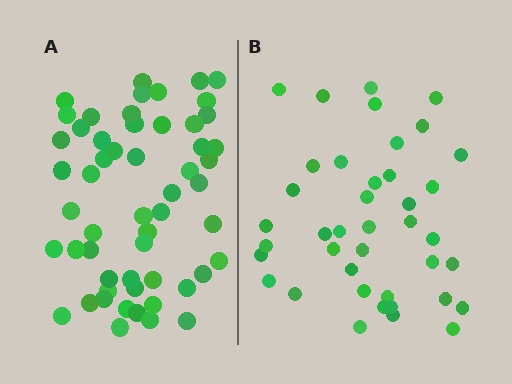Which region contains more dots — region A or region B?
Region A (the left region) has more dots.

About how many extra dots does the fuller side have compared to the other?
Region A has approximately 15 more dots than region B.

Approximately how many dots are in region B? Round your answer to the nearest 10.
About 40 dots.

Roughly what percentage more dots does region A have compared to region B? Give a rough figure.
About 40% more.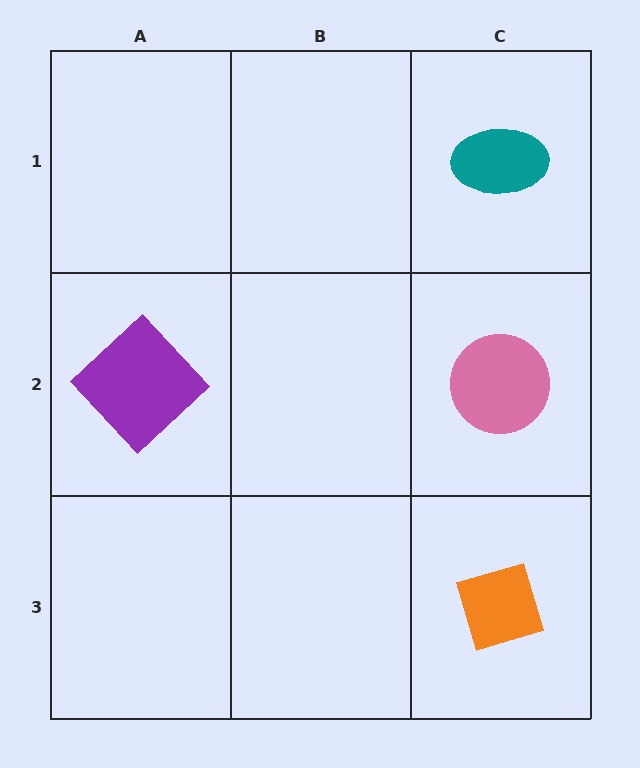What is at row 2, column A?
A purple diamond.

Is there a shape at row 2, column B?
No, that cell is empty.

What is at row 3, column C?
An orange diamond.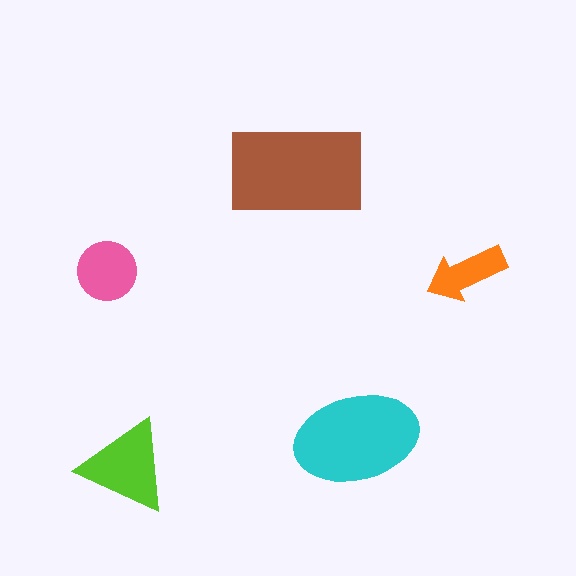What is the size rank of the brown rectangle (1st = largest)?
1st.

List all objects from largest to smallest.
The brown rectangle, the cyan ellipse, the lime triangle, the pink circle, the orange arrow.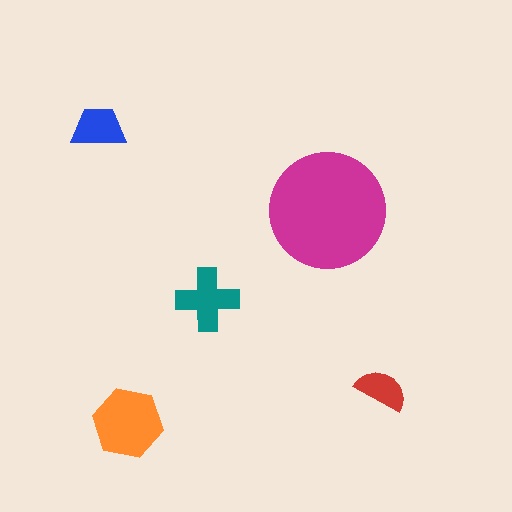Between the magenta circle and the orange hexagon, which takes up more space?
The magenta circle.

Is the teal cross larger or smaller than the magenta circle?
Smaller.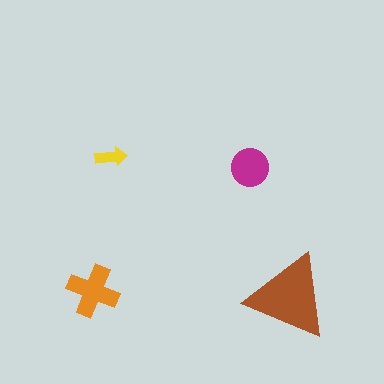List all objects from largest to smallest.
The brown triangle, the orange cross, the magenta circle, the yellow arrow.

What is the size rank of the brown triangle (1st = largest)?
1st.